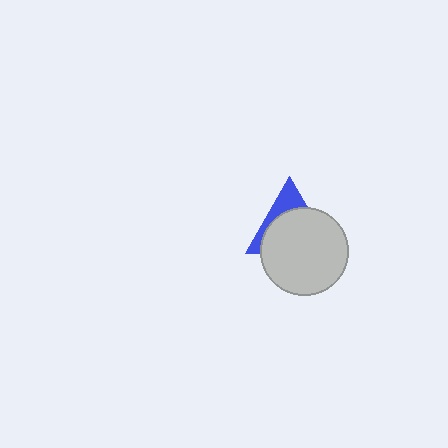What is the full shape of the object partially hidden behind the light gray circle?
The partially hidden object is a blue triangle.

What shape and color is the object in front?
The object in front is a light gray circle.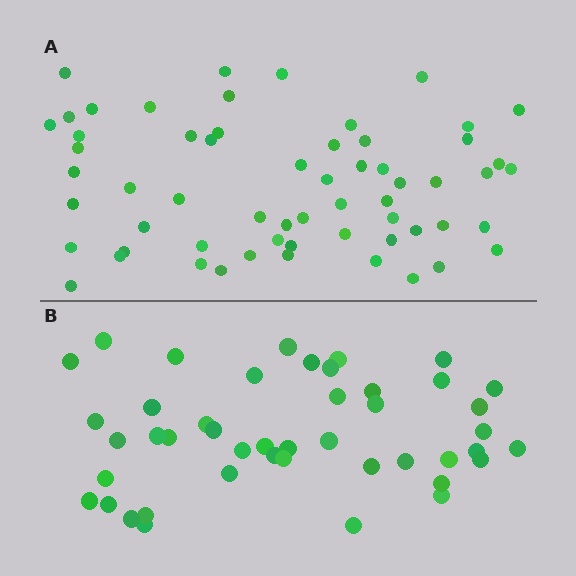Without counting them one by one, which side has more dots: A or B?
Region A (the top region) has more dots.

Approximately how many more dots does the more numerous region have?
Region A has approximately 15 more dots than region B.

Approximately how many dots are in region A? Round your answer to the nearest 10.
About 60 dots.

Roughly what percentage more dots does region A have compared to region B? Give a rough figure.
About 35% more.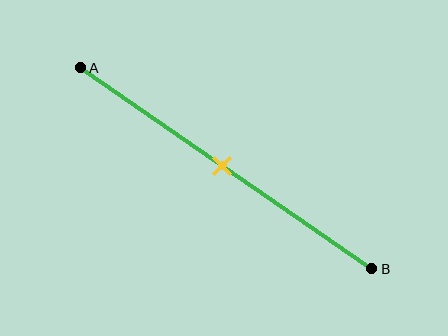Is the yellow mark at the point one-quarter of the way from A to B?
No, the mark is at about 50% from A, not at the 25% one-quarter point.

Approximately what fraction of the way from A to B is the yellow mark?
The yellow mark is approximately 50% of the way from A to B.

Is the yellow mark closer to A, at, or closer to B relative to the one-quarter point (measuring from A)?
The yellow mark is closer to point B than the one-quarter point of segment AB.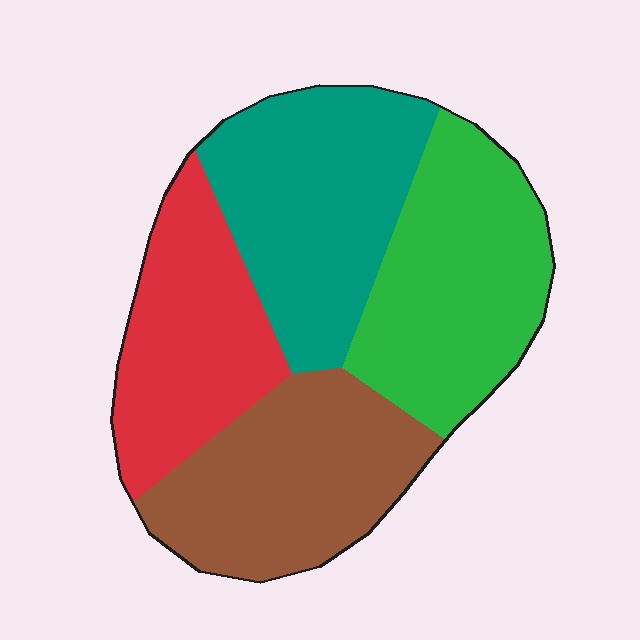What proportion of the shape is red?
Red covers about 20% of the shape.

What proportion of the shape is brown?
Brown covers roughly 25% of the shape.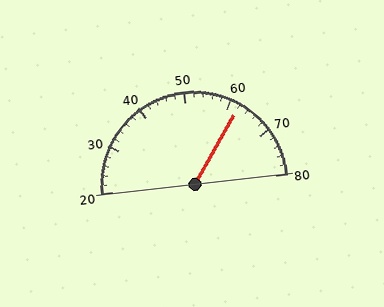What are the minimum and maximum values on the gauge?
The gauge ranges from 20 to 80.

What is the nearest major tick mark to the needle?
The nearest major tick mark is 60.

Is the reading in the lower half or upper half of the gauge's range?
The reading is in the upper half of the range (20 to 80).